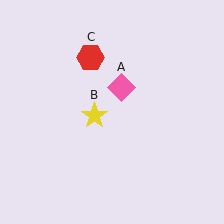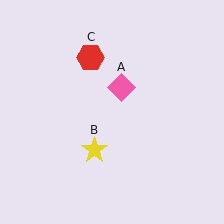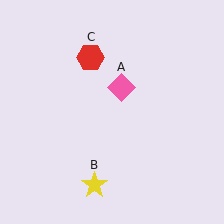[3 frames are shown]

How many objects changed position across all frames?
1 object changed position: yellow star (object B).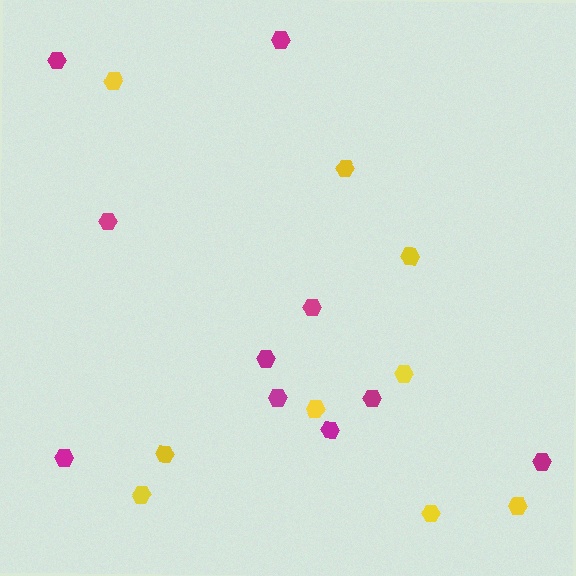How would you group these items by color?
There are 2 groups: one group of yellow hexagons (9) and one group of magenta hexagons (10).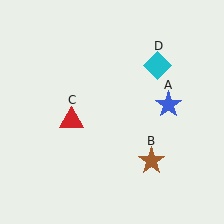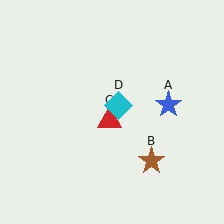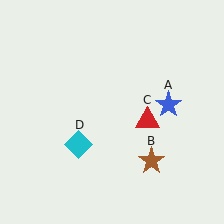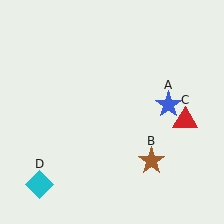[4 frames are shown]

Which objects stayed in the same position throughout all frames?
Blue star (object A) and brown star (object B) remained stationary.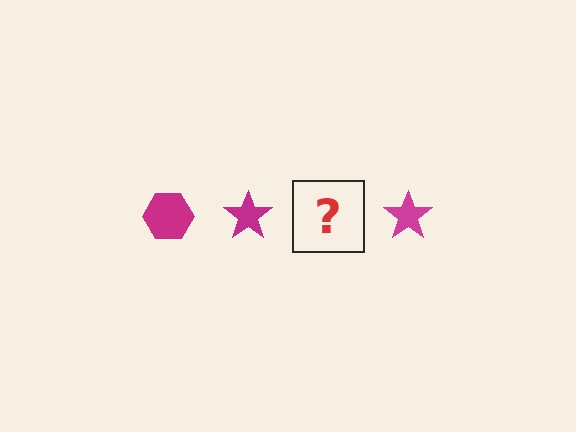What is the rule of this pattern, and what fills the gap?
The rule is that the pattern cycles through hexagon, star shapes in magenta. The gap should be filled with a magenta hexagon.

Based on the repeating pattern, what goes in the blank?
The blank should be a magenta hexagon.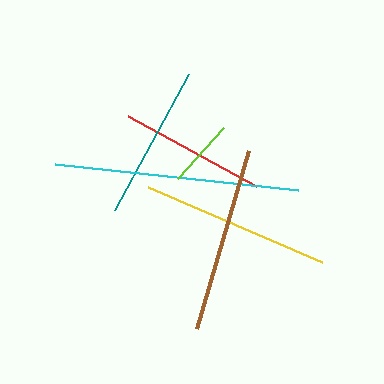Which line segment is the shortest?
The lime line is the shortest at approximately 68 pixels.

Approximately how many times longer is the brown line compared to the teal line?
The brown line is approximately 1.2 times the length of the teal line.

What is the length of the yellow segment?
The yellow segment is approximately 189 pixels long.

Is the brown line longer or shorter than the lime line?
The brown line is longer than the lime line.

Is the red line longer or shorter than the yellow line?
The yellow line is longer than the red line.